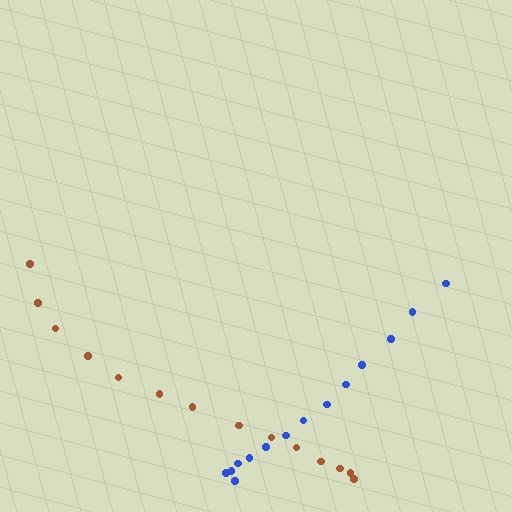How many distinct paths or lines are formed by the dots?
There are 2 distinct paths.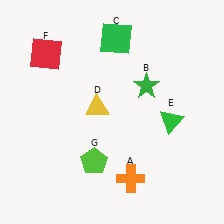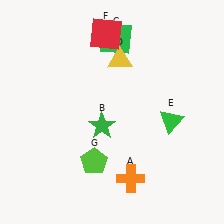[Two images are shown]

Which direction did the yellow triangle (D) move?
The yellow triangle (D) moved up.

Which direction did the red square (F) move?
The red square (F) moved right.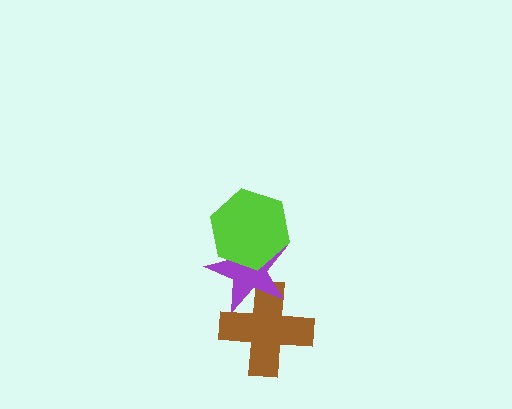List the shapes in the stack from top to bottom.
From top to bottom: the lime hexagon, the purple star, the brown cross.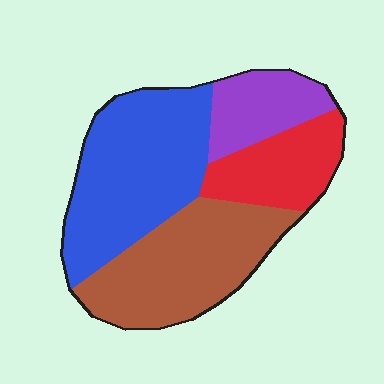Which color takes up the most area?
Blue, at roughly 35%.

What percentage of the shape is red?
Red covers about 15% of the shape.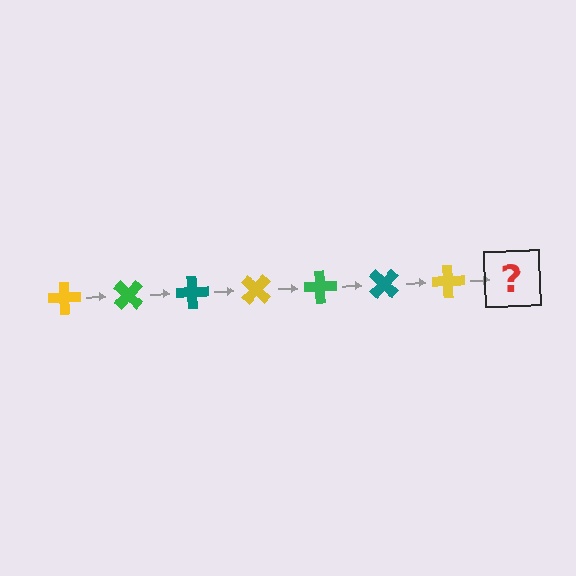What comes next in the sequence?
The next element should be a green cross, rotated 315 degrees from the start.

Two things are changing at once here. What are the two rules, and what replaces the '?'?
The two rules are that it rotates 45 degrees each step and the color cycles through yellow, green, and teal. The '?' should be a green cross, rotated 315 degrees from the start.